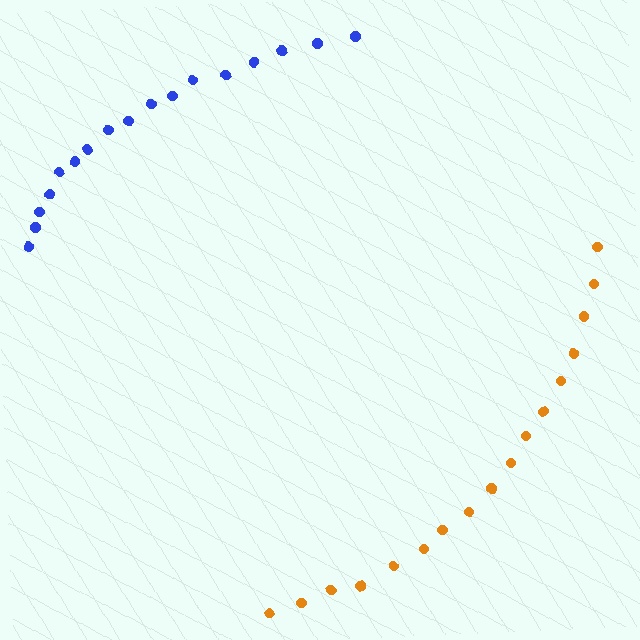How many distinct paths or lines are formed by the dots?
There are 2 distinct paths.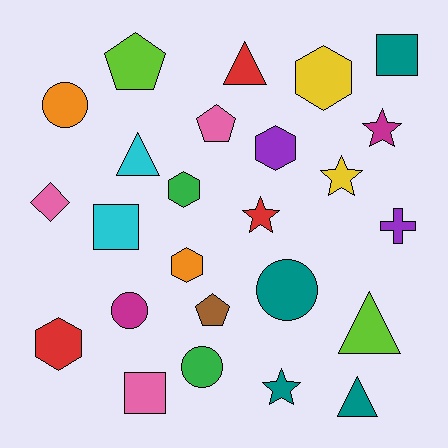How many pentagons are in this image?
There are 3 pentagons.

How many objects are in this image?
There are 25 objects.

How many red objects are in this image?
There are 3 red objects.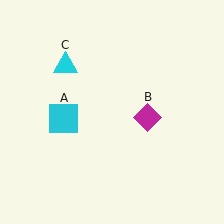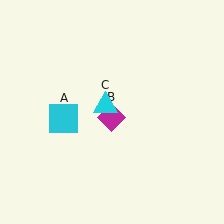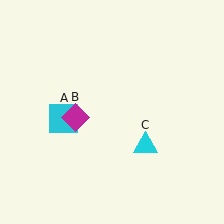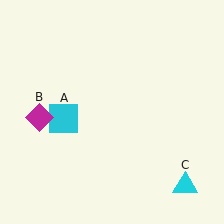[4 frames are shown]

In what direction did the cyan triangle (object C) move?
The cyan triangle (object C) moved down and to the right.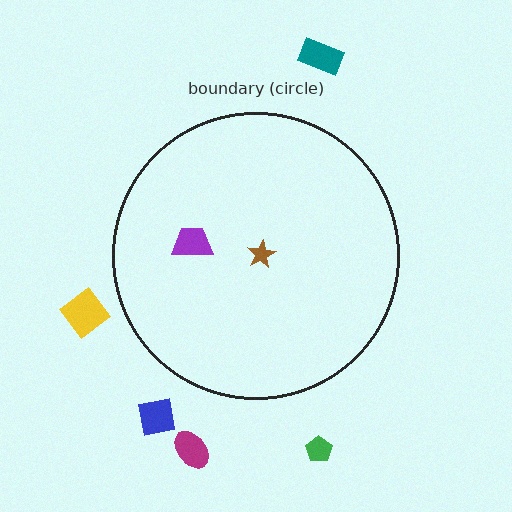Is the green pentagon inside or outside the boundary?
Outside.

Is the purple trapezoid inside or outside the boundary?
Inside.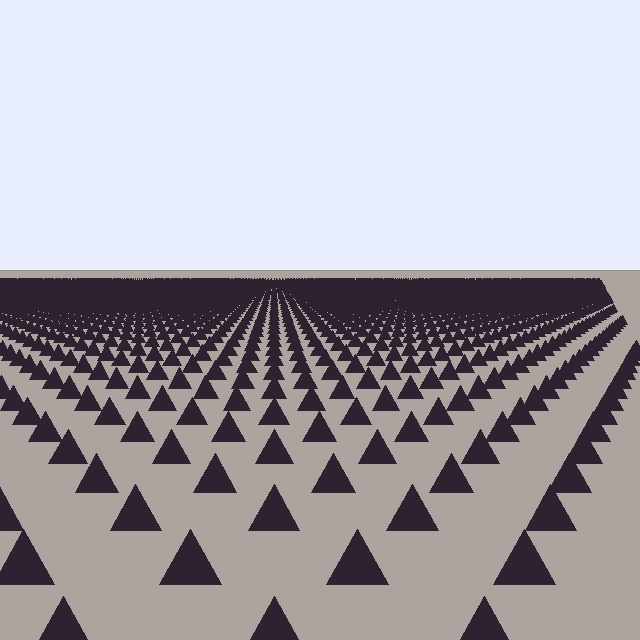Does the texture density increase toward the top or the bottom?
Density increases toward the top.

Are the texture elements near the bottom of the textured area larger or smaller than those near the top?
Larger. Near the bottom, elements are closer to the viewer and appear at a bigger on-screen size.